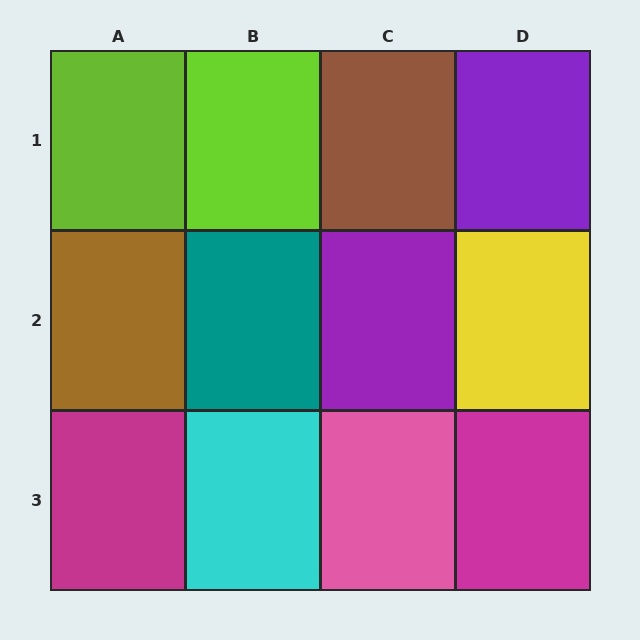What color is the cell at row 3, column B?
Cyan.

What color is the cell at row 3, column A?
Magenta.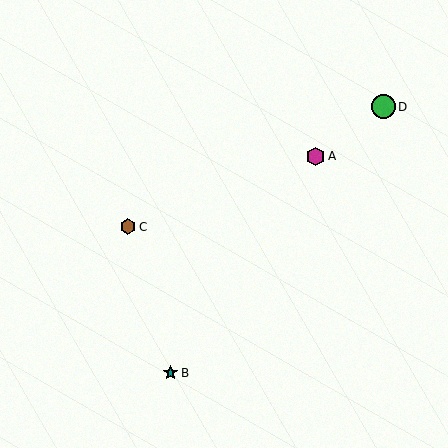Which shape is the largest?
The green circle (labeled D) is the largest.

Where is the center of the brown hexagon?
The center of the brown hexagon is at (128, 227).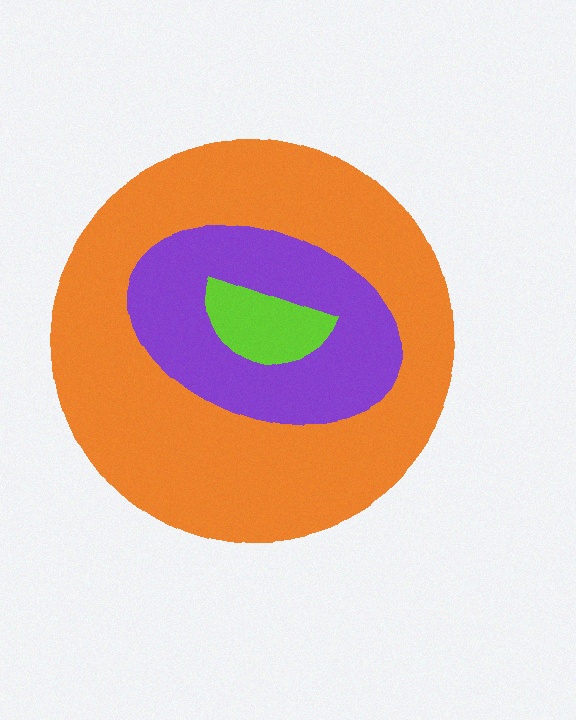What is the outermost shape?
The orange circle.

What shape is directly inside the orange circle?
The purple ellipse.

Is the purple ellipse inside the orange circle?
Yes.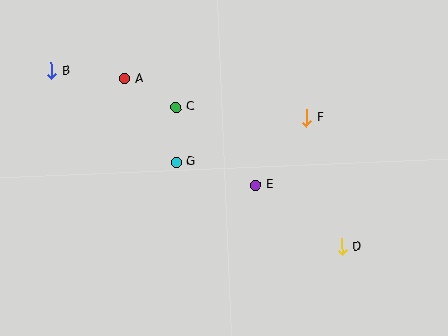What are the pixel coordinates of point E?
Point E is at (256, 185).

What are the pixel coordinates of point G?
Point G is at (176, 162).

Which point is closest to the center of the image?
Point E at (256, 185) is closest to the center.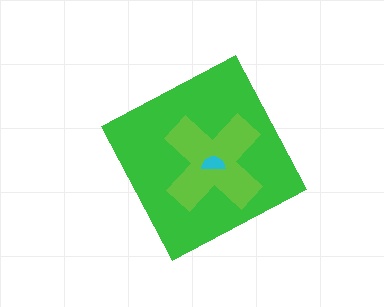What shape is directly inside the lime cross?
The cyan semicircle.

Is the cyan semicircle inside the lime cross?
Yes.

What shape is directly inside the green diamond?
The lime cross.